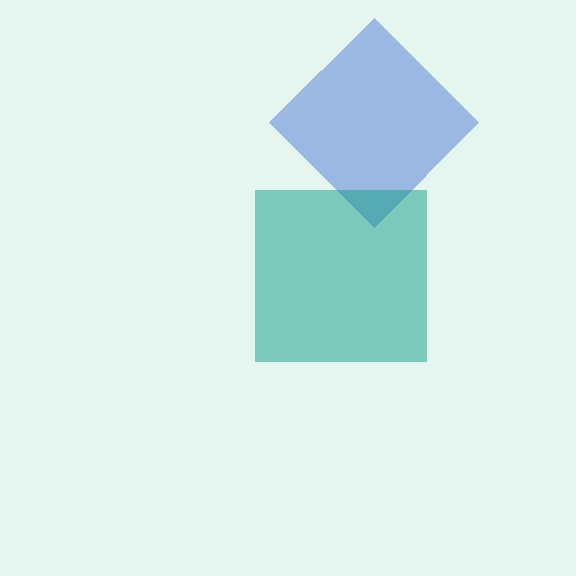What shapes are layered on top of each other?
The layered shapes are: a blue diamond, a teal square.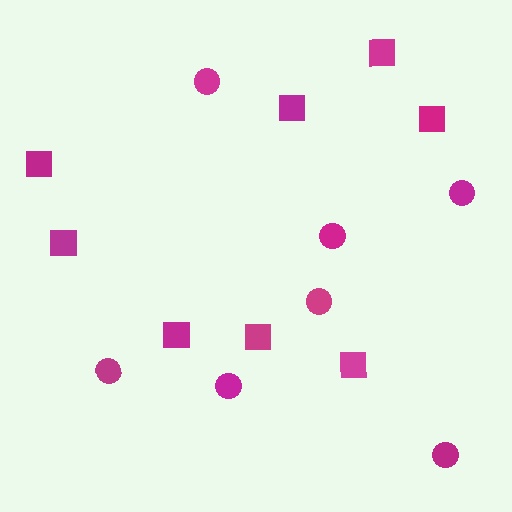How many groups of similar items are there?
There are 2 groups: one group of circles (7) and one group of squares (8).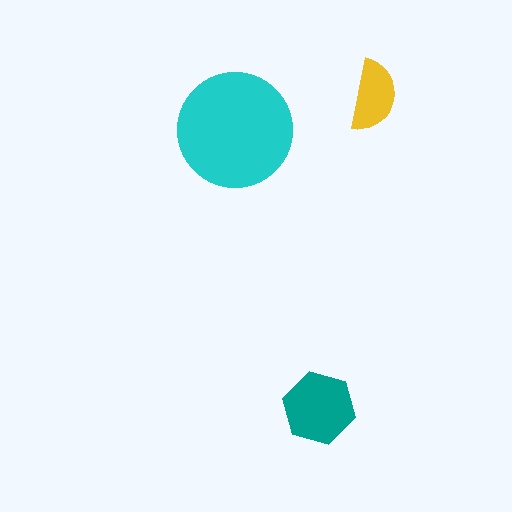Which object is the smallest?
The yellow semicircle.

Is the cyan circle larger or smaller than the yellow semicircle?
Larger.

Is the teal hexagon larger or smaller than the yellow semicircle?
Larger.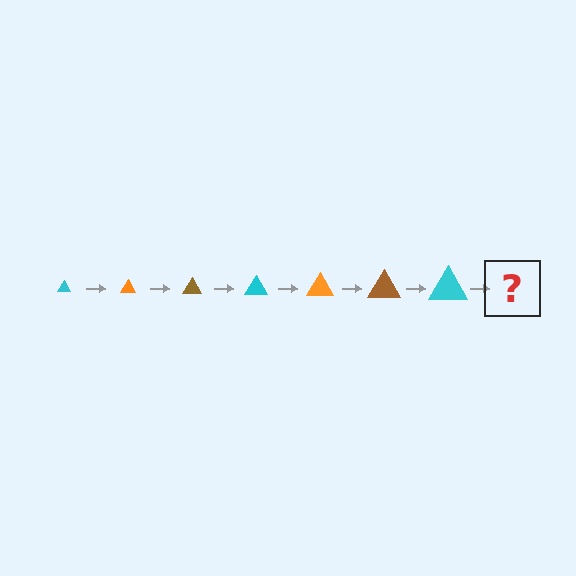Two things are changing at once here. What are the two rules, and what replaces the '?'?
The two rules are that the triangle grows larger each step and the color cycles through cyan, orange, and brown. The '?' should be an orange triangle, larger than the previous one.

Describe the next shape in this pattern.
It should be an orange triangle, larger than the previous one.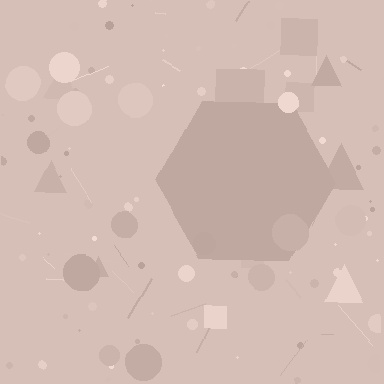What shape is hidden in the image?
A hexagon is hidden in the image.